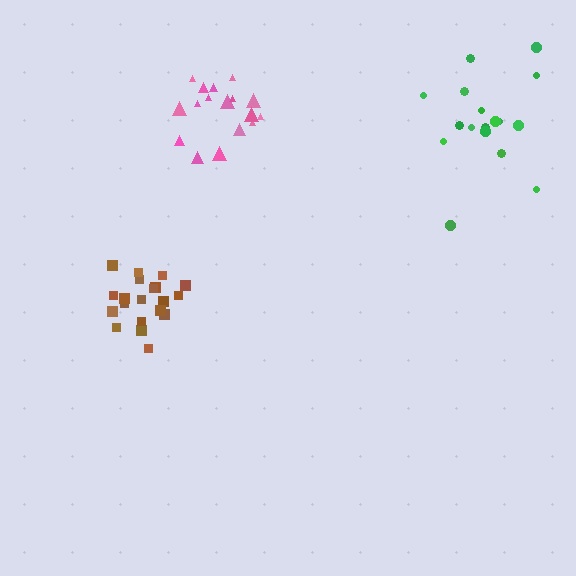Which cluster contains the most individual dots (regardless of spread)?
Brown (20).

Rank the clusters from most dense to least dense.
brown, pink, green.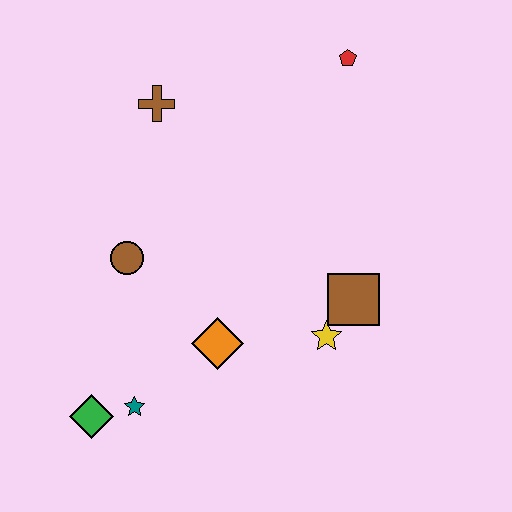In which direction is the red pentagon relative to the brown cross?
The red pentagon is to the right of the brown cross.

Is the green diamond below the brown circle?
Yes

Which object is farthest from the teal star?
The red pentagon is farthest from the teal star.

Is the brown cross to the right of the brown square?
No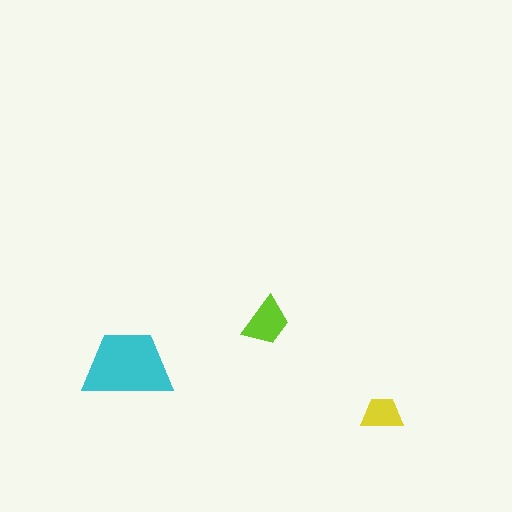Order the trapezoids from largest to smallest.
the cyan one, the lime one, the yellow one.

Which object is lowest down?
The yellow trapezoid is bottommost.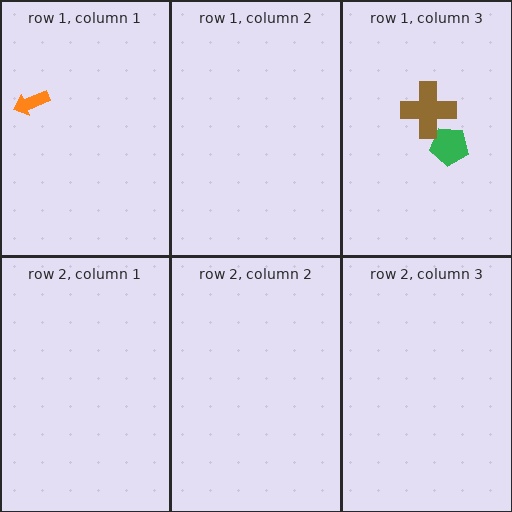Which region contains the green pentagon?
The row 1, column 3 region.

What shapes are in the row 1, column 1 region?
The orange arrow.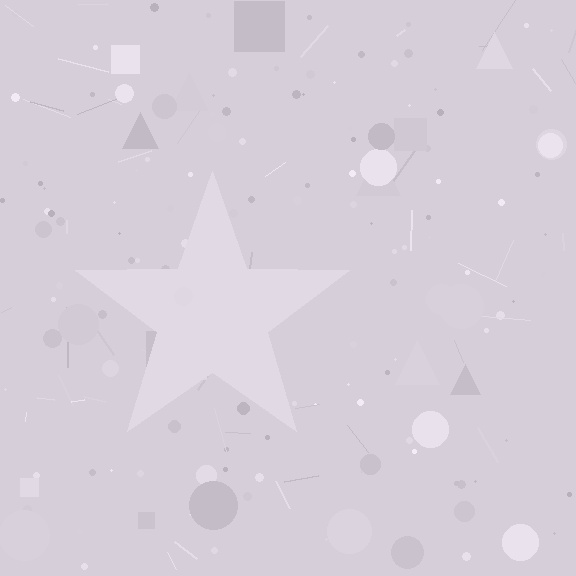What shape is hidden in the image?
A star is hidden in the image.